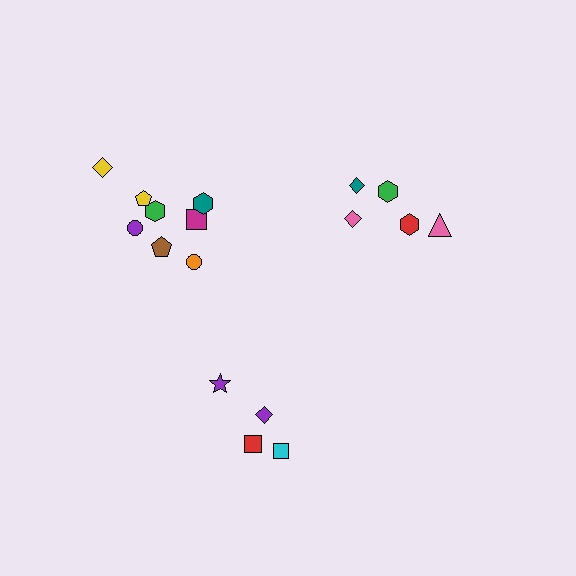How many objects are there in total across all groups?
There are 17 objects.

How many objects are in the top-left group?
There are 8 objects.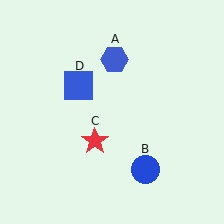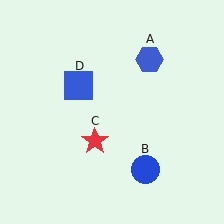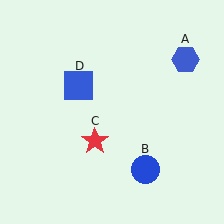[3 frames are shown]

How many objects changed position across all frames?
1 object changed position: blue hexagon (object A).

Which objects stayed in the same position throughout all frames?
Blue circle (object B) and red star (object C) and blue square (object D) remained stationary.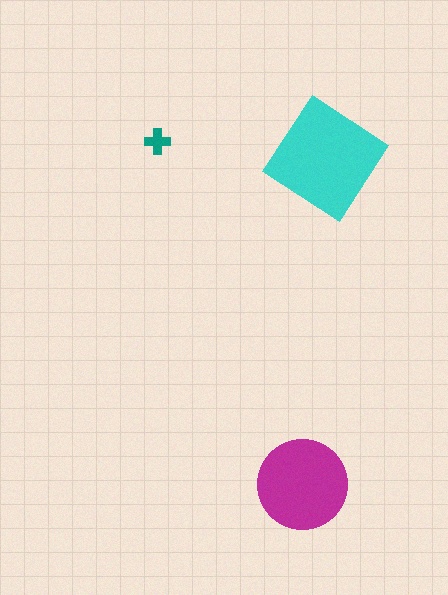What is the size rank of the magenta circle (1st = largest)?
2nd.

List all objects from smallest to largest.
The teal cross, the magenta circle, the cyan diamond.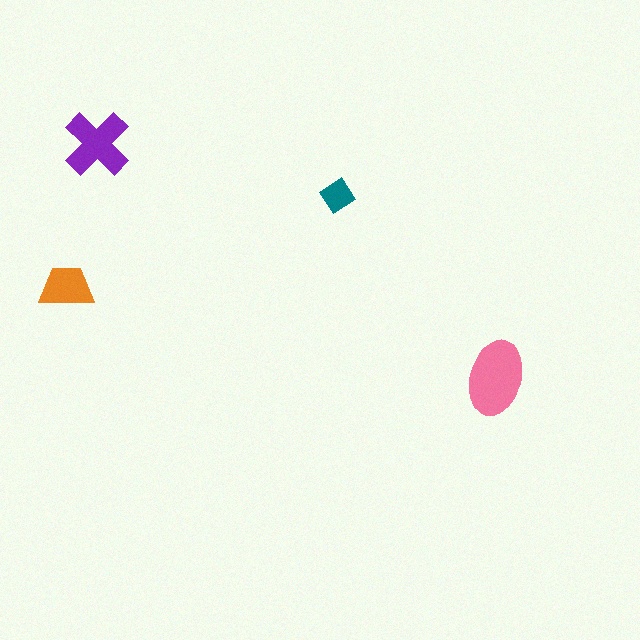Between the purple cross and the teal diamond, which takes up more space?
The purple cross.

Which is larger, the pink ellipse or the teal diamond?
The pink ellipse.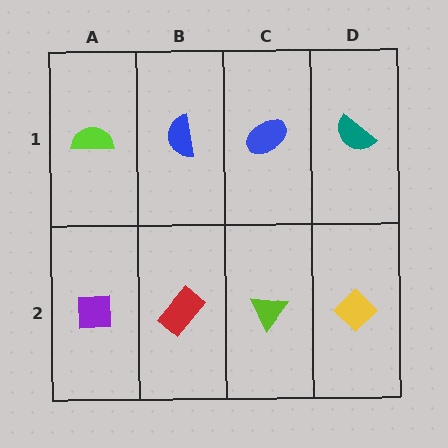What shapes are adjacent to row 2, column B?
A blue semicircle (row 1, column B), a purple square (row 2, column A), a lime triangle (row 2, column C).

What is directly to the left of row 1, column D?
A blue ellipse.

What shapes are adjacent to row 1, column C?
A lime triangle (row 2, column C), a blue semicircle (row 1, column B), a teal semicircle (row 1, column D).